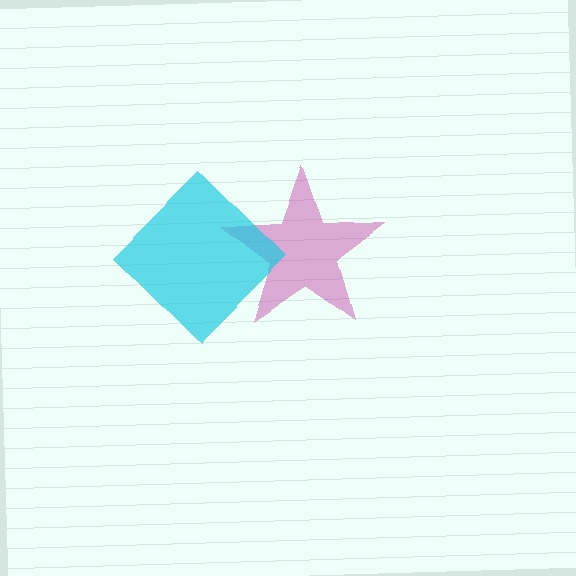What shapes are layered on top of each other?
The layered shapes are: a magenta star, a cyan diamond.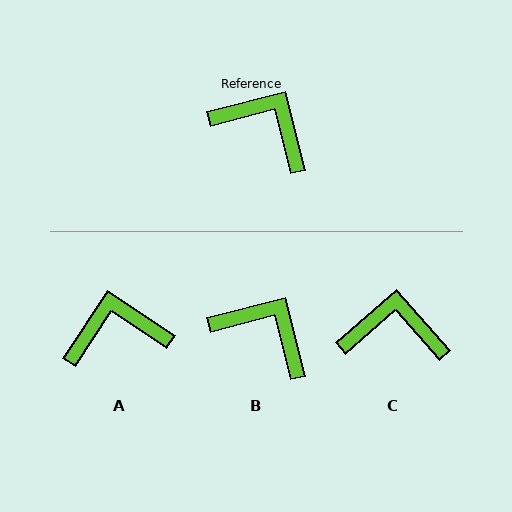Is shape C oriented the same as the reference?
No, it is off by about 27 degrees.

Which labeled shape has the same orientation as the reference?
B.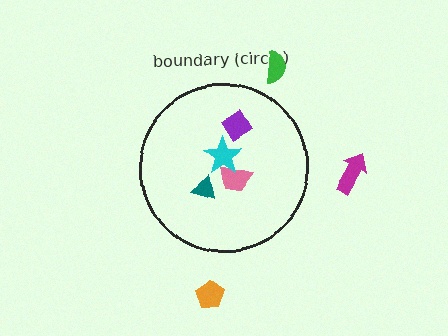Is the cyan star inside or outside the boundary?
Inside.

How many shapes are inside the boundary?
4 inside, 3 outside.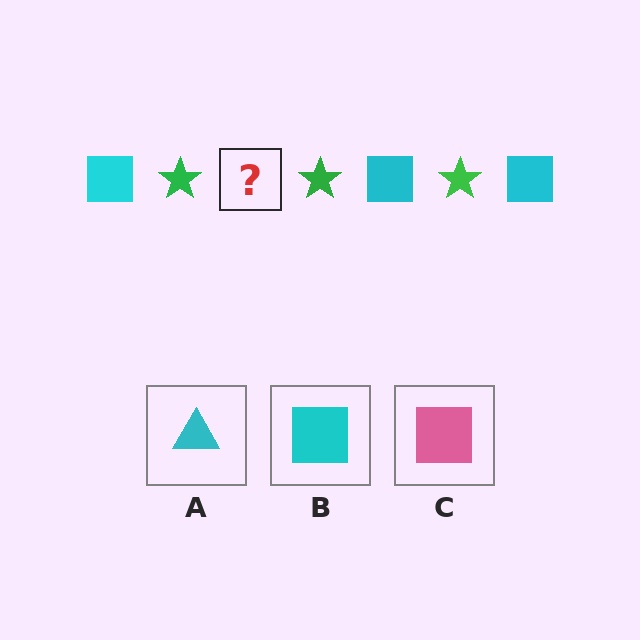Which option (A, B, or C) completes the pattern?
B.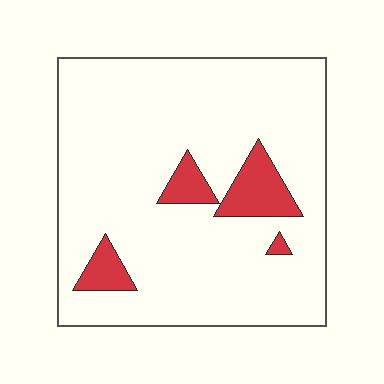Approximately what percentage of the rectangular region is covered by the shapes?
Approximately 10%.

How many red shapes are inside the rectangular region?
4.